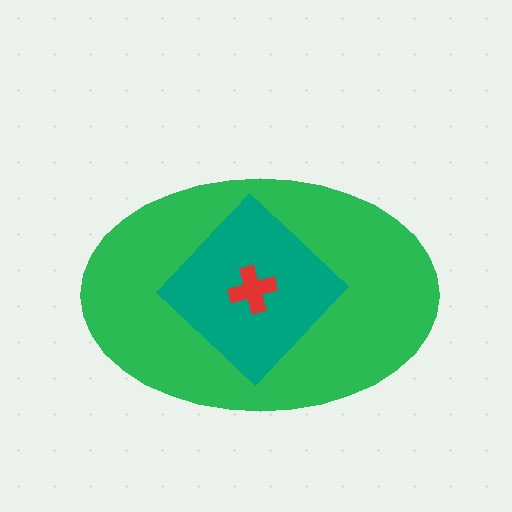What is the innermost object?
The red cross.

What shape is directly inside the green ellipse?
The teal diamond.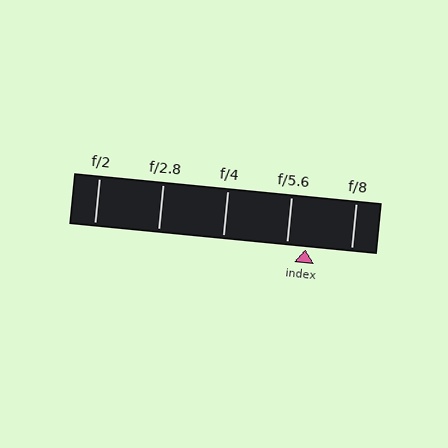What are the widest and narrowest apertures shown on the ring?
The widest aperture shown is f/2 and the narrowest is f/8.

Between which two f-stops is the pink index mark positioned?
The index mark is between f/5.6 and f/8.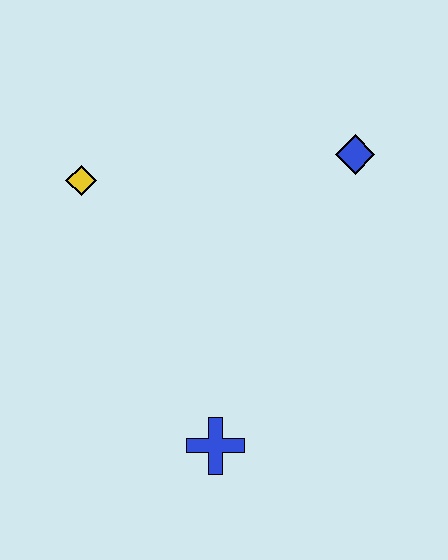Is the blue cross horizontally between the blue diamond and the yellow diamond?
Yes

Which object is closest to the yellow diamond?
The blue diamond is closest to the yellow diamond.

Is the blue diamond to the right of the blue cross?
Yes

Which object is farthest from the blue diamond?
The blue cross is farthest from the blue diamond.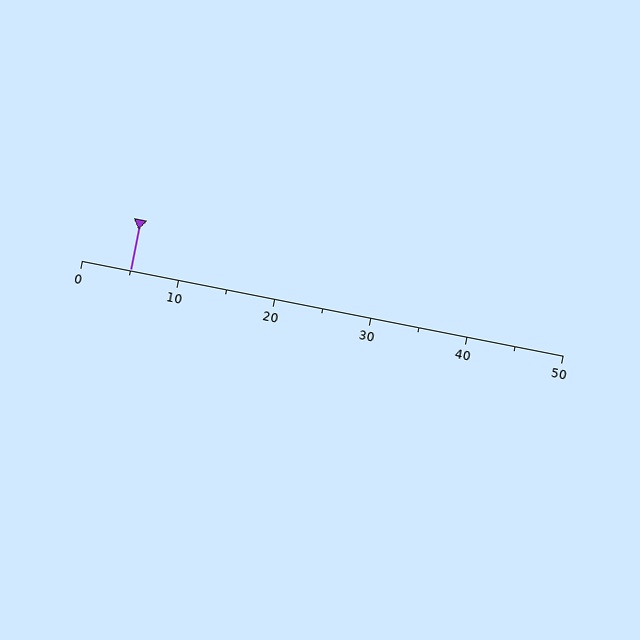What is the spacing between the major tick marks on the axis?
The major ticks are spaced 10 apart.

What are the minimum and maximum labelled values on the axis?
The axis runs from 0 to 50.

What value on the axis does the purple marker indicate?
The marker indicates approximately 5.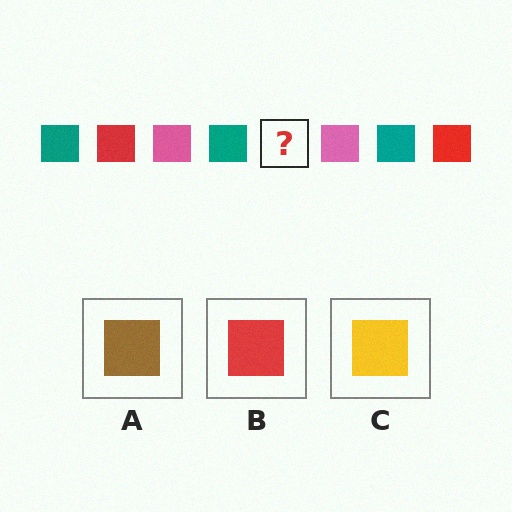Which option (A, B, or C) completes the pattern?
B.